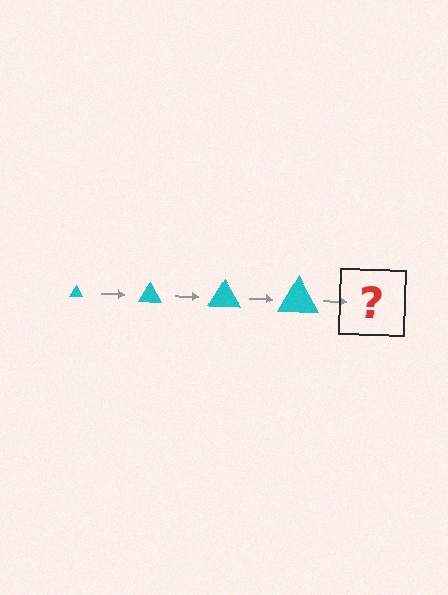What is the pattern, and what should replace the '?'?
The pattern is that the triangle gets progressively larger each step. The '?' should be a cyan triangle, larger than the previous one.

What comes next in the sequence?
The next element should be a cyan triangle, larger than the previous one.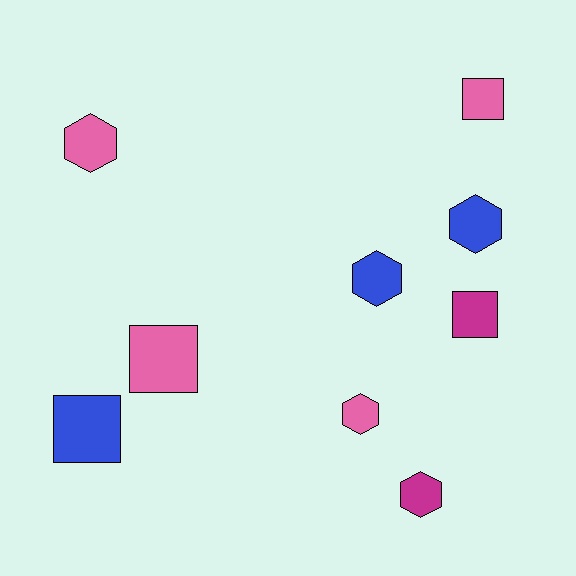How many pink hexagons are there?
There are 2 pink hexagons.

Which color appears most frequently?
Pink, with 4 objects.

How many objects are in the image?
There are 9 objects.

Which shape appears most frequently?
Hexagon, with 5 objects.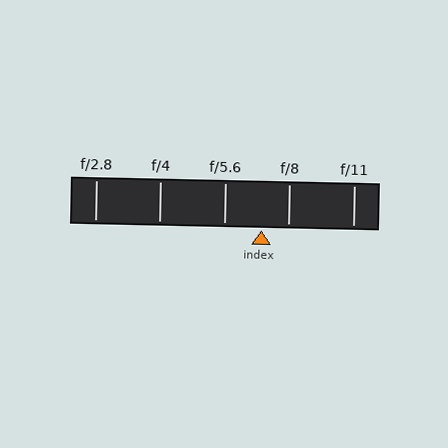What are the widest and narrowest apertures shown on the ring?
The widest aperture shown is f/2.8 and the narrowest is f/11.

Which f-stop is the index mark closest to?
The index mark is closest to f/8.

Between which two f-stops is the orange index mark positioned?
The index mark is between f/5.6 and f/8.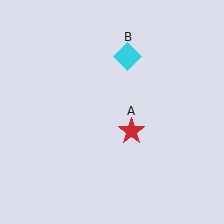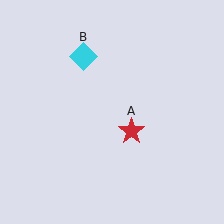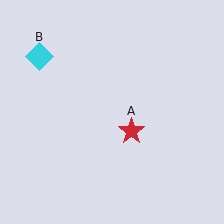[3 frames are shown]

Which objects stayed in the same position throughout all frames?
Red star (object A) remained stationary.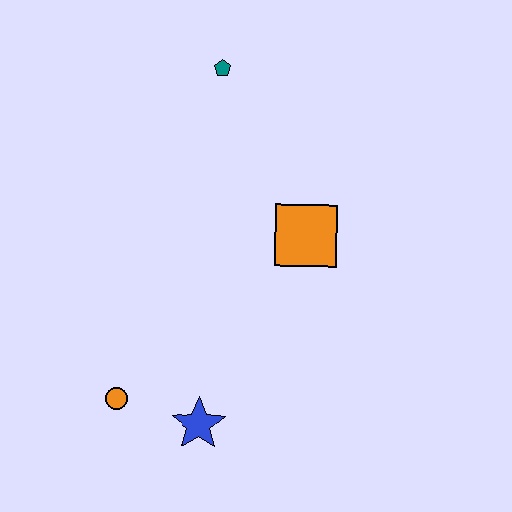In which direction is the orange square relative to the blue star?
The orange square is above the blue star.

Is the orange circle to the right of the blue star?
No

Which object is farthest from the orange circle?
The teal pentagon is farthest from the orange circle.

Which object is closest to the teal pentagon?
The orange square is closest to the teal pentagon.